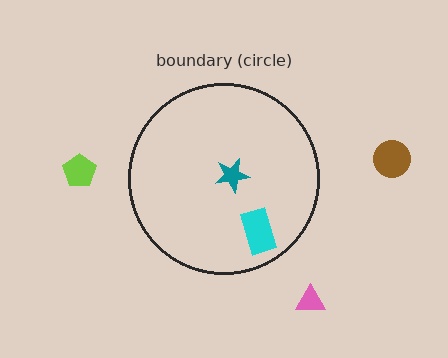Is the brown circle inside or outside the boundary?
Outside.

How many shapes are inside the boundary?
2 inside, 3 outside.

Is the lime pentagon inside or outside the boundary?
Outside.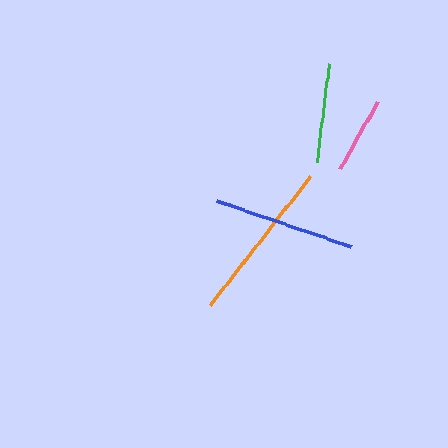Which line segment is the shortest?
The pink line is the shortest at approximately 77 pixels.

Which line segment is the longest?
The orange line is the longest at approximately 163 pixels.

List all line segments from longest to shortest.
From longest to shortest: orange, blue, green, pink.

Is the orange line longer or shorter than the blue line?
The orange line is longer than the blue line.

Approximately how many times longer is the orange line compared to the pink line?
The orange line is approximately 2.1 times the length of the pink line.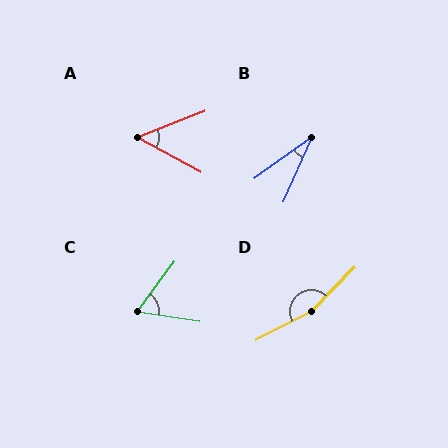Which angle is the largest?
D, at approximately 161 degrees.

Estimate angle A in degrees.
Approximately 50 degrees.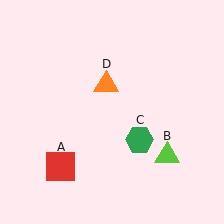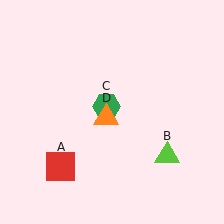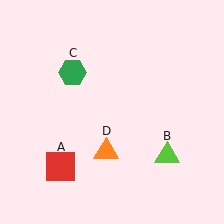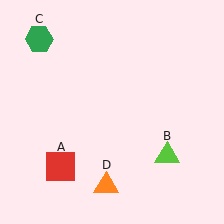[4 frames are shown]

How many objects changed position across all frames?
2 objects changed position: green hexagon (object C), orange triangle (object D).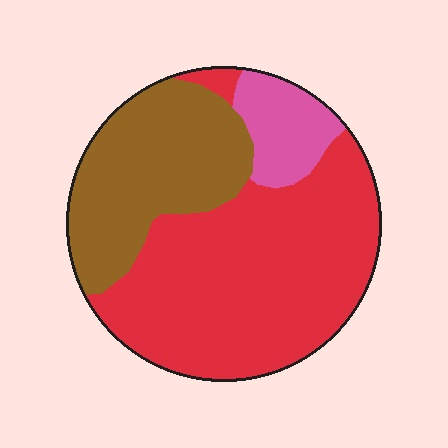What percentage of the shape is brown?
Brown takes up between a quarter and a half of the shape.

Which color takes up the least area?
Pink, at roughly 10%.